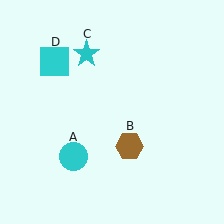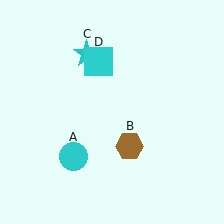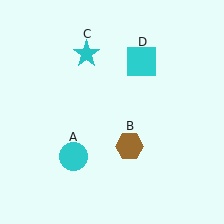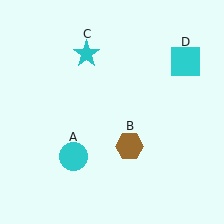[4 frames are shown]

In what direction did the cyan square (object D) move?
The cyan square (object D) moved right.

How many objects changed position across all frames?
1 object changed position: cyan square (object D).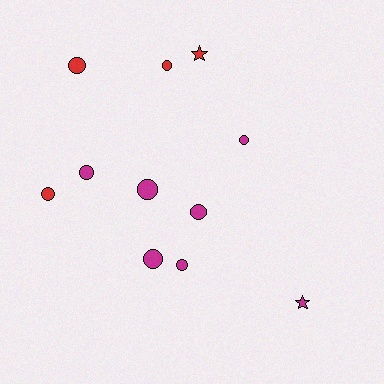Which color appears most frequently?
Magenta, with 7 objects.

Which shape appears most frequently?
Circle, with 9 objects.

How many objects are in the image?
There are 11 objects.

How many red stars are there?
There is 1 red star.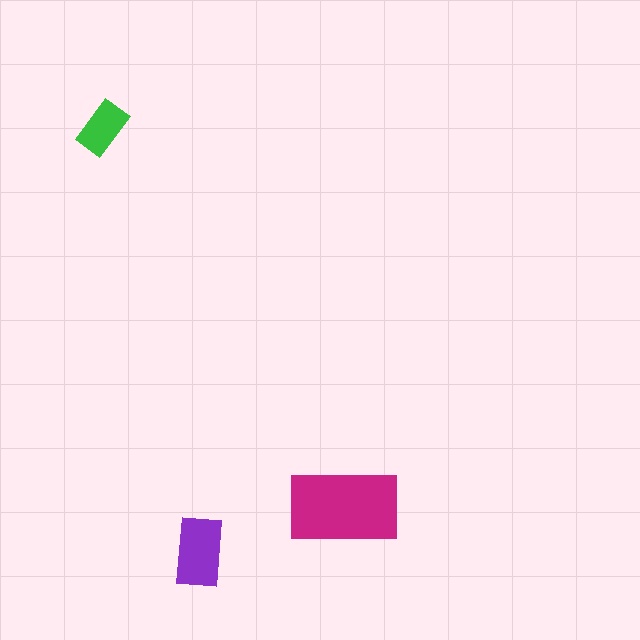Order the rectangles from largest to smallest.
the magenta one, the purple one, the green one.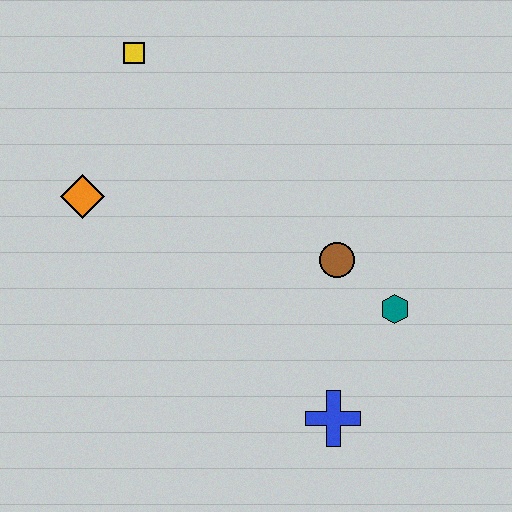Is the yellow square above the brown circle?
Yes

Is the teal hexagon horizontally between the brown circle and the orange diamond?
No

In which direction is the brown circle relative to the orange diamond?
The brown circle is to the right of the orange diamond.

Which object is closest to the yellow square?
The orange diamond is closest to the yellow square.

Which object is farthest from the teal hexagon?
The yellow square is farthest from the teal hexagon.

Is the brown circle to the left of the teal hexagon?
Yes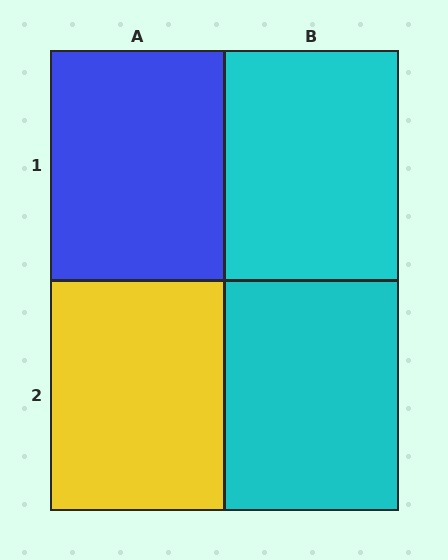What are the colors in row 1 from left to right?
Blue, cyan.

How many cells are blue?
1 cell is blue.